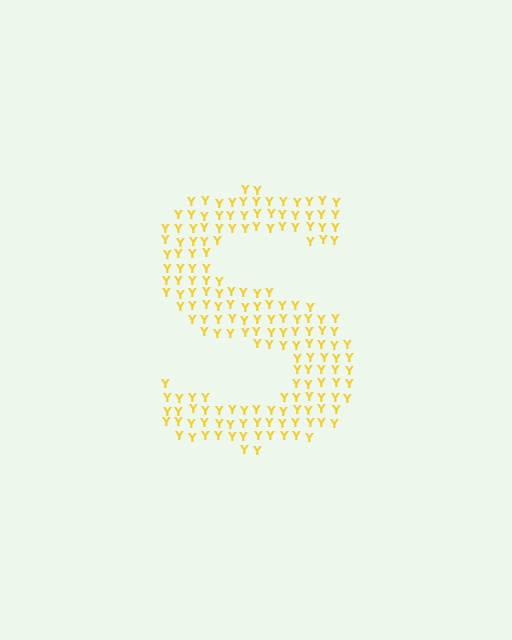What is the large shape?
The large shape is the letter S.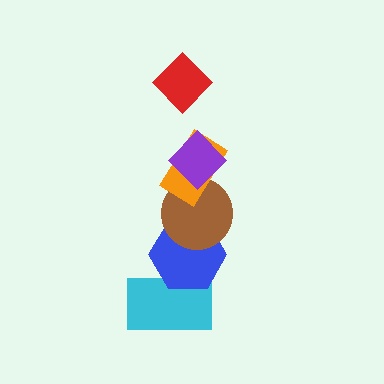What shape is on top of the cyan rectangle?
The blue hexagon is on top of the cyan rectangle.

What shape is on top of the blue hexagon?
The brown circle is on top of the blue hexagon.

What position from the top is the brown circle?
The brown circle is 4th from the top.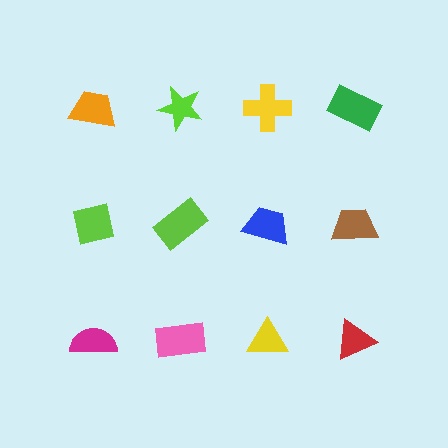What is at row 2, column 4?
A brown trapezoid.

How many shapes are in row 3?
4 shapes.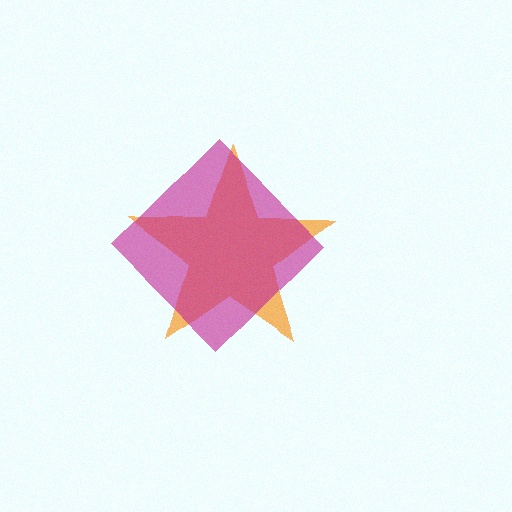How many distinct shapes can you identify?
There are 2 distinct shapes: an orange star, a magenta diamond.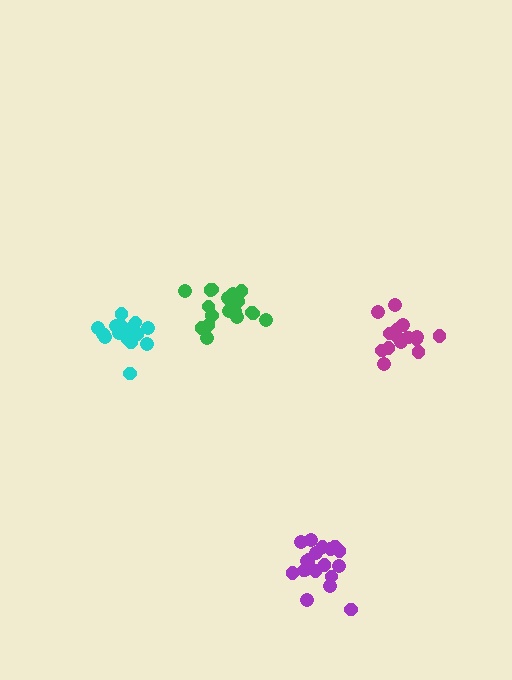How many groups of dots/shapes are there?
There are 4 groups.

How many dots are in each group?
Group 1: 17 dots, Group 2: 20 dots, Group 3: 19 dots, Group 4: 18 dots (74 total).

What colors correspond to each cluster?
The clusters are colored: magenta, purple, green, cyan.